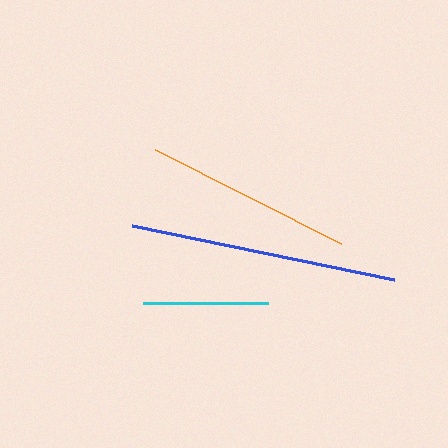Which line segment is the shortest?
The cyan line is the shortest at approximately 125 pixels.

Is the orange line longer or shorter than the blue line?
The blue line is longer than the orange line.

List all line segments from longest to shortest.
From longest to shortest: blue, orange, cyan.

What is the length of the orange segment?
The orange segment is approximately 208 pixels long.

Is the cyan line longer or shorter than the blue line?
The blue line is longer than the cyan line.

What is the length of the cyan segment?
The cyan segment is approximately 125 pixels long.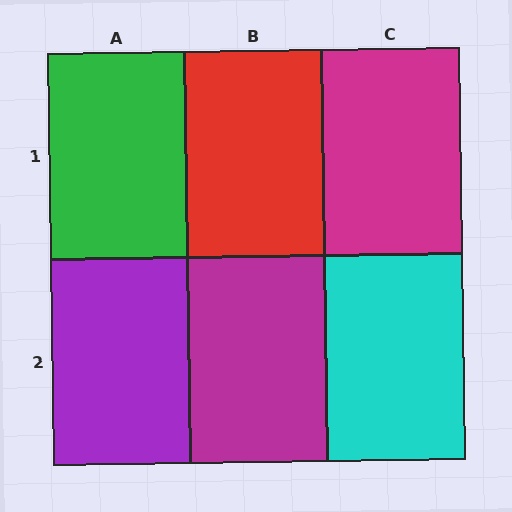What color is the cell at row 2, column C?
Cyan.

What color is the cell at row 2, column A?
Purple.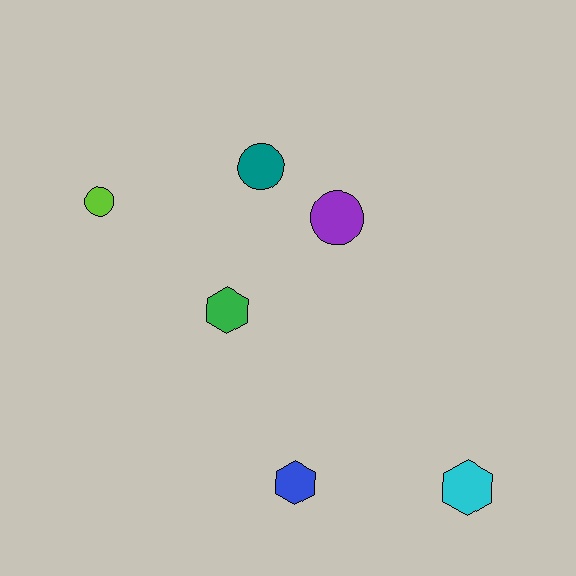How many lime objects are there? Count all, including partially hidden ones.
There is 1 lime object.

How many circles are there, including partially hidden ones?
There are 3 circles.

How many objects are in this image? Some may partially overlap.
There are 6 objects.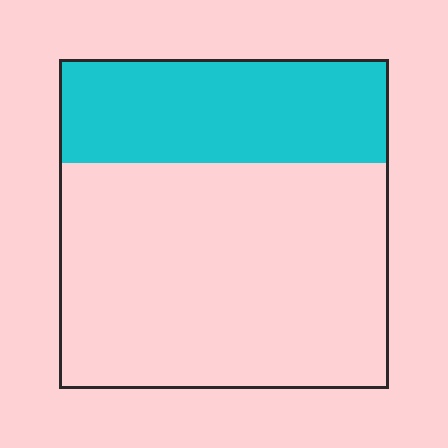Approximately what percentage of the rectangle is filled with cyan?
Approximately 30%.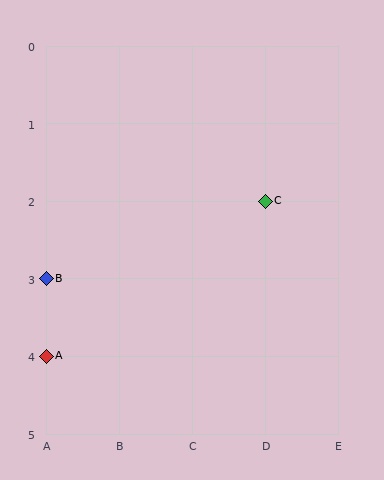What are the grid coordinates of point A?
Point A is at grid coordinates (A, 4).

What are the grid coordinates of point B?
Point B is at grid coordinates (A, 3).